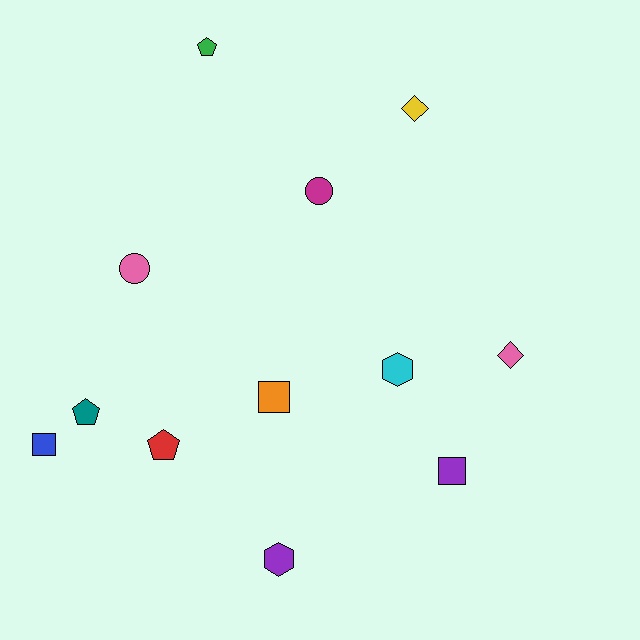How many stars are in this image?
There are no stars.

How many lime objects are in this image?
There are no lime objects.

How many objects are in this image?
There are 12 objects.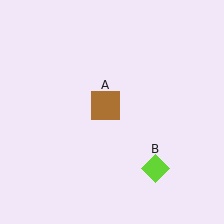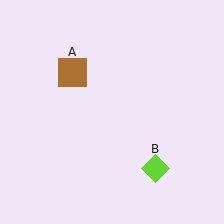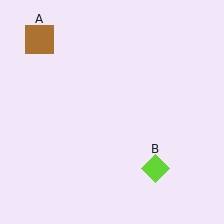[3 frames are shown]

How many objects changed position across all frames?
1 object changed position: brown square (object A).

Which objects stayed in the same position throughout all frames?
Lime diamond (object B) remained stationary.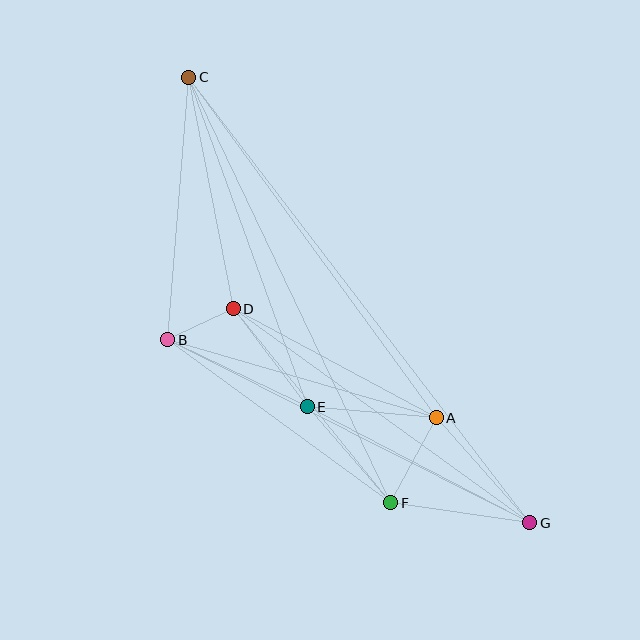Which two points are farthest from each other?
Points C and G are farthest from each other.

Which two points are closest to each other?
Points B and D are closest to each other.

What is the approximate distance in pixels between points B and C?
The distance between B and C is approximately 263 pixels.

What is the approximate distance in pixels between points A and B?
The distance between A and B is approximately 279 pixels.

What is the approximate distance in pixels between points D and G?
The distance between D and G is approximately 366 pixels.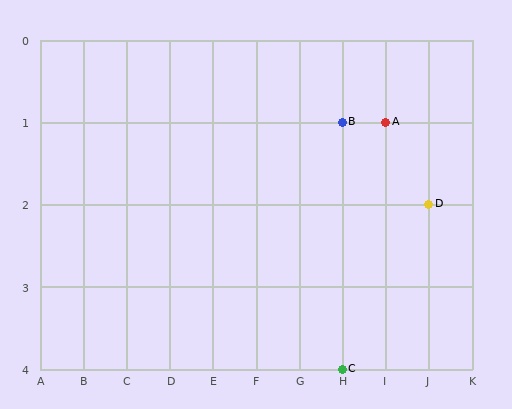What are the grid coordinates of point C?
Point C is at grid coordinates (H, 4).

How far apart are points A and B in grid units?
Points A and B are 1 column apart.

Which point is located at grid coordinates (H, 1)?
Point B is at (H, 1).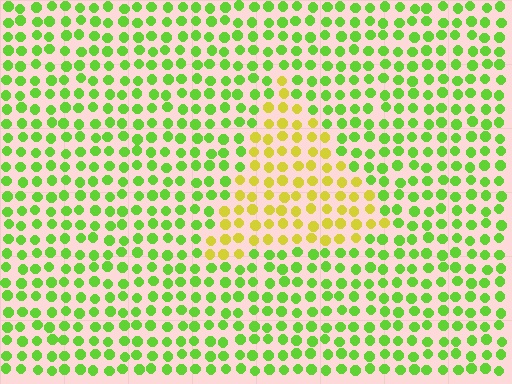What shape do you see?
I see a triangle.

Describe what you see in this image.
The image is filled with small lime elements in a uniform arrangement. A triangle-shaped region is visible where the elements are tinted to a slightly different hue, forming a subtle color boundary.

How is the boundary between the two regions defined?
The boundary is defined purely by a slight shift in hue (about 45 degrees). Spacing, size, and orientation are identical on both sides.